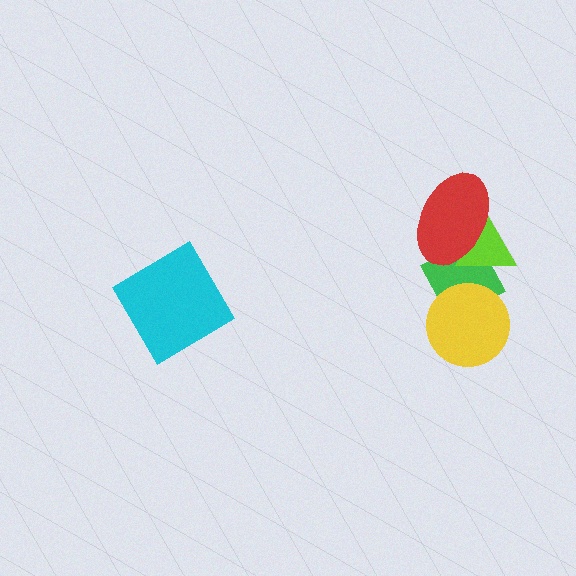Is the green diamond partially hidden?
Yes, it is partially covered by another shape.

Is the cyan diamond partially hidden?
No, no other shape covers it.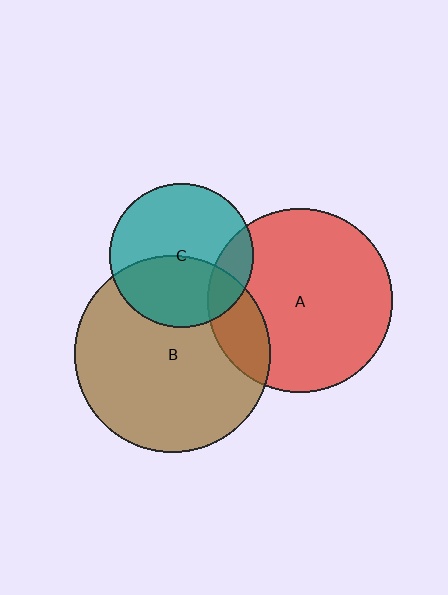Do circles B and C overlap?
Yes.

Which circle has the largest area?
Circle B (brown).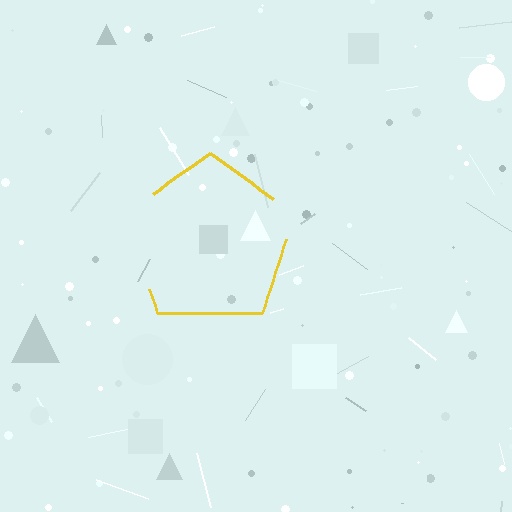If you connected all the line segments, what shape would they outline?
They would outline a pentagon.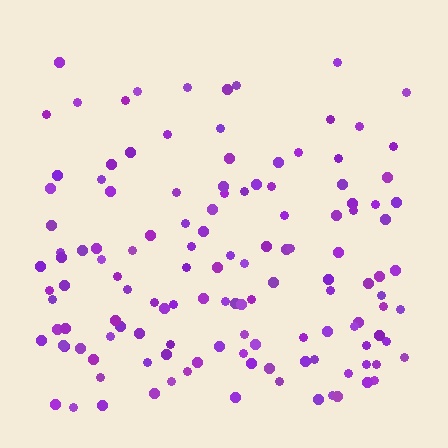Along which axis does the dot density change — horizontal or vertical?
Vertical.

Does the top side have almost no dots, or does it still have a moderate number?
Still a moderate number, just noticeably fewer than the bottom.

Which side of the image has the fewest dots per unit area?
The top.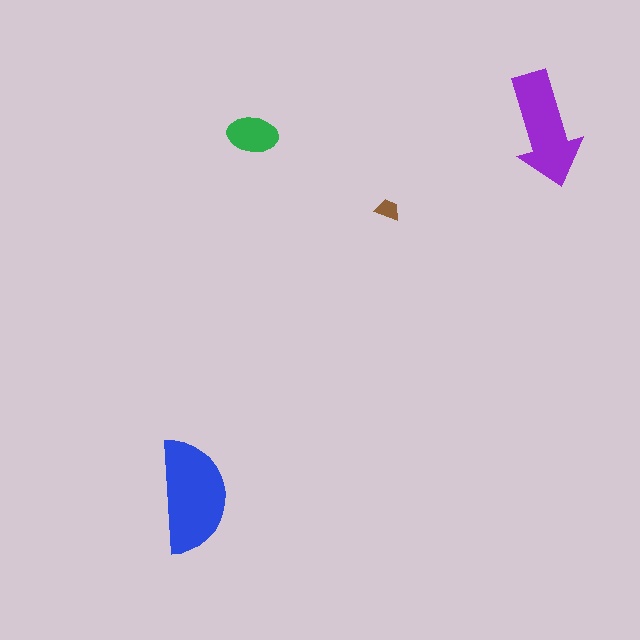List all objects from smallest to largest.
The brown trapezoid, the green ellipse, the purple arrow, the blue semicircle.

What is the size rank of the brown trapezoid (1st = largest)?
4th.